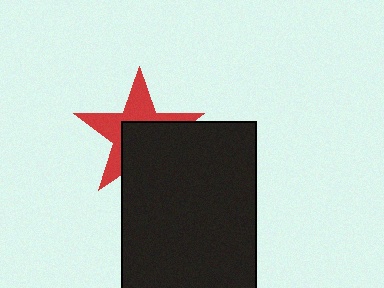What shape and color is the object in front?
The object in front is a black rectangle.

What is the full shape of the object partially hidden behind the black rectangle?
The partially hidden object is a red star.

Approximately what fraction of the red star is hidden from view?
Roughly 49% of the red star is hidden behind the black rectangle.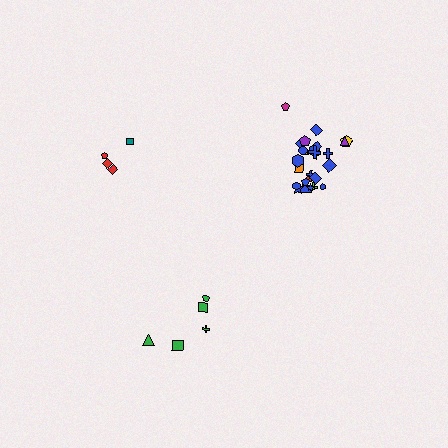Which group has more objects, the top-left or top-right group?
The top-right group.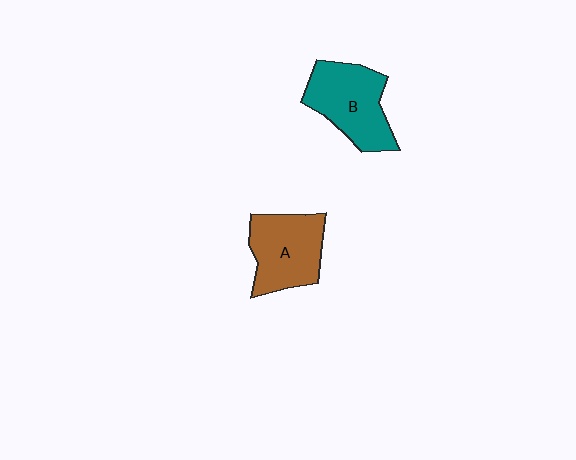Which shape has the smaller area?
Shape A (brown).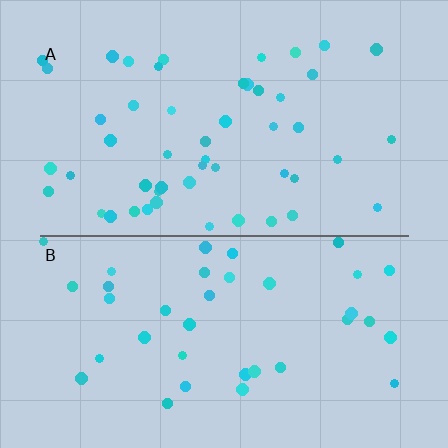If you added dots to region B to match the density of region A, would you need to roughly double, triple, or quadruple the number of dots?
Approximately double.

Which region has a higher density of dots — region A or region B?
A (the top).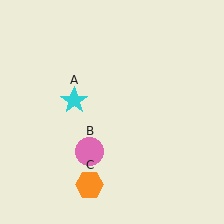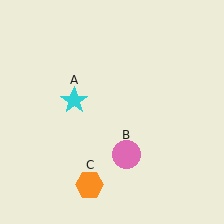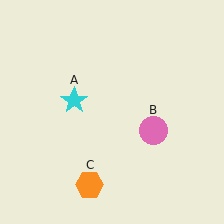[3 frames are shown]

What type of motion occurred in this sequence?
The pink circle (object B) rotated counterclockwise around the center of the scene.